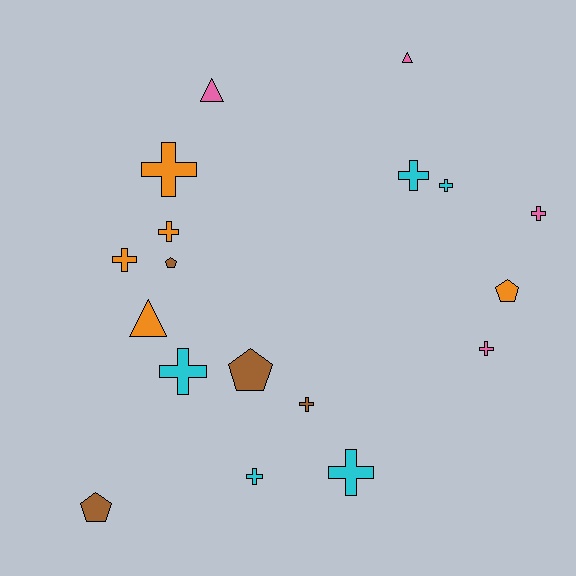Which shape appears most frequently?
Cross, with 11 objects.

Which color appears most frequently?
Cyan, with 5 objects.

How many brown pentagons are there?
There are 3 brown pentagons.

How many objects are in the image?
There are 18 objects.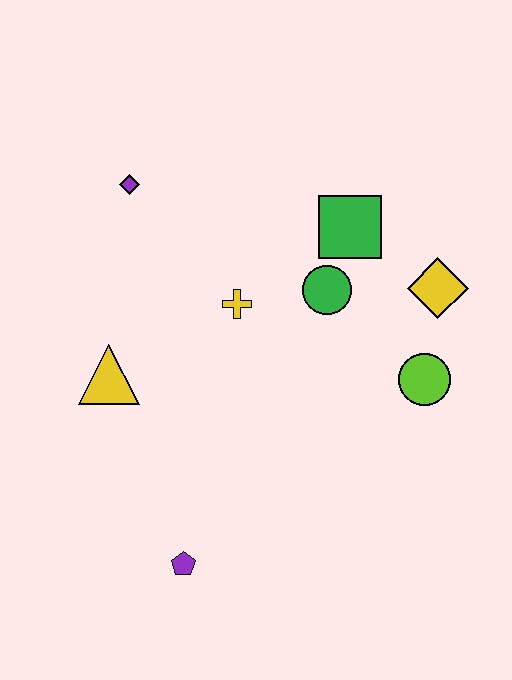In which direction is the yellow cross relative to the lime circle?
The yellow cross is to the left of the lime circle.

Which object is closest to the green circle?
The green square is closest to the green circle.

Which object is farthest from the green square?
The purple pentagon is farthest from the green square.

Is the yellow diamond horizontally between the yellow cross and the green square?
No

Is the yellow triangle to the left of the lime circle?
Yes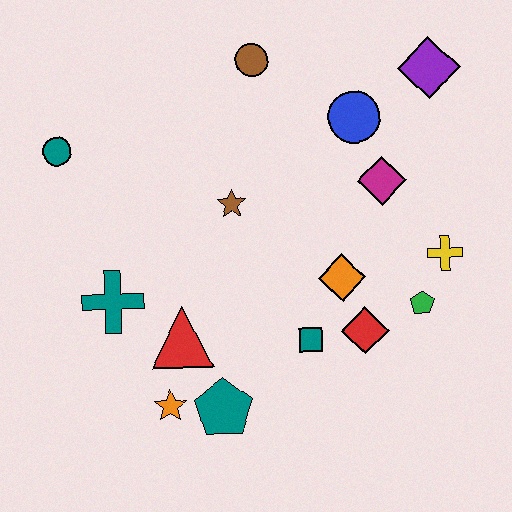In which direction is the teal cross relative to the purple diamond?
The teal cross is to the left of the purple diamond.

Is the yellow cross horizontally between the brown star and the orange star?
No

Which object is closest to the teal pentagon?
The orange star is closest to the teal pentagon.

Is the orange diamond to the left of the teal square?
No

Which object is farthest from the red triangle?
The purple diamond is farthest from the red triangle.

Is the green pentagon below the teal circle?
Yes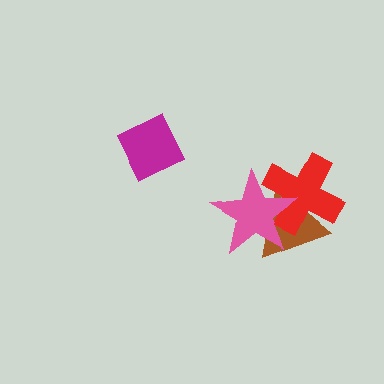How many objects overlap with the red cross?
2 objects overlap with the red cross.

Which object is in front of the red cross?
The pink star is in front of the red cross.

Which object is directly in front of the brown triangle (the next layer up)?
The red cross is directly in front of the brown triangle.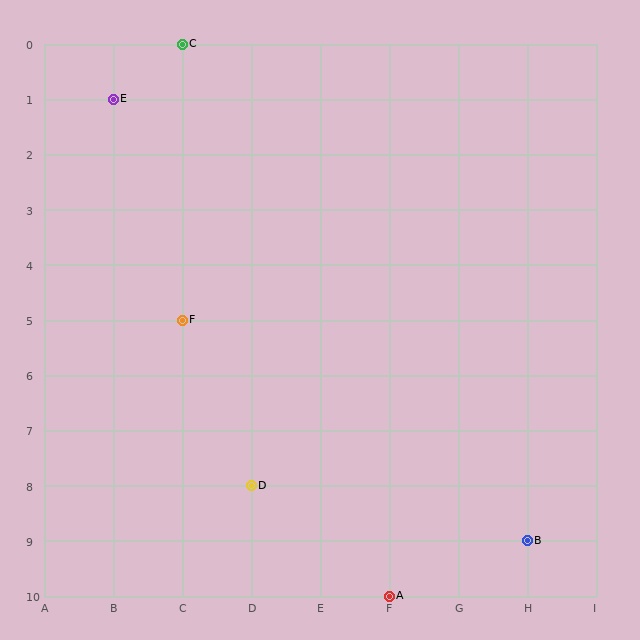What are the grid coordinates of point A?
Point A is at grid coordinates (F, 10).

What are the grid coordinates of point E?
Point E is at grid coordinates (B, 1).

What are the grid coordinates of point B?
Point B is at grid coordinates (H, 9).